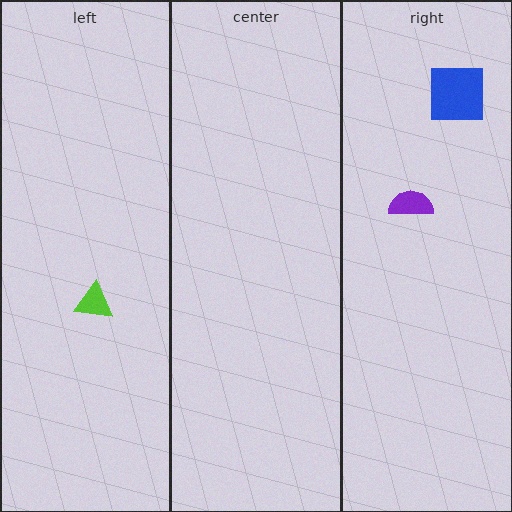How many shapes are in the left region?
1.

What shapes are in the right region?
The blue square, the purple semicircle.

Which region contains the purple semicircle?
The right region.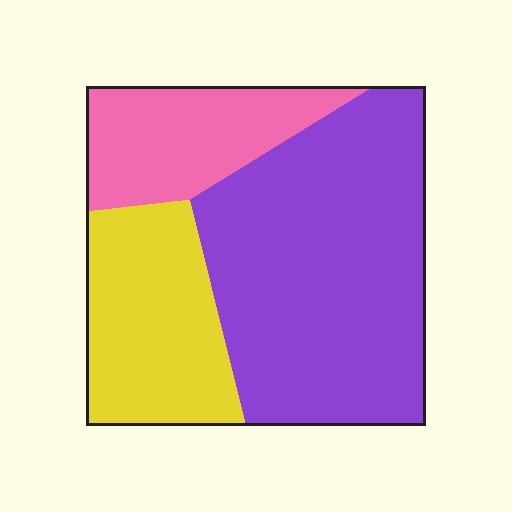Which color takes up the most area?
Purple, at roughly 55%.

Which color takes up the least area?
Pink, at roughly 20%.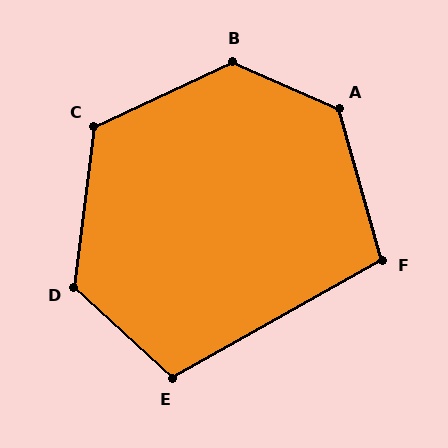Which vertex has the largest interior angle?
B, at approximately 131 degrees.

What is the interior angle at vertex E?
Approximately 108 degrees (obtuse).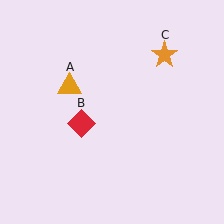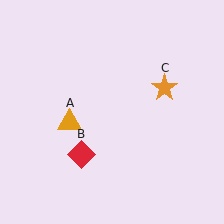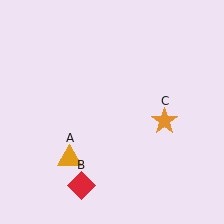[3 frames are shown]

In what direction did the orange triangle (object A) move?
The orange triangle (object A) moved down.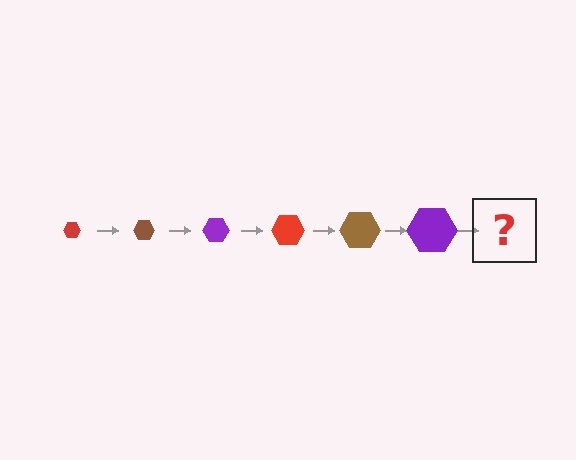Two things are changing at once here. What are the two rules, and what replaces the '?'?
The two rules are that the hexagon grows larger each step and the color cycles through red, brown, and purple. The '?' should be a red hexagon, larger than the previous one.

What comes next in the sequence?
The next element should be a red hexagon, larger than the previous one.